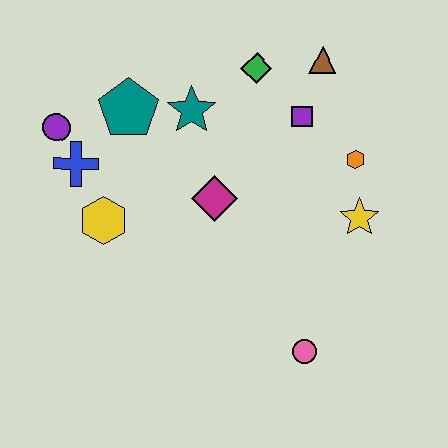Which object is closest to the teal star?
The teal pentagon is closest to the teal star.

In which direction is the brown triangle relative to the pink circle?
The brown triangle is above the pink circle.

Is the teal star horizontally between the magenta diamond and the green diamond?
No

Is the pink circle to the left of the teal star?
No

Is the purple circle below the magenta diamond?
No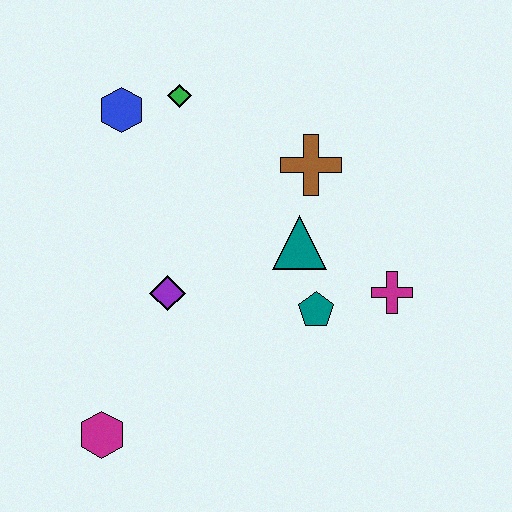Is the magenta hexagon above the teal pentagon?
No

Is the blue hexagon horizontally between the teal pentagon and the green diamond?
No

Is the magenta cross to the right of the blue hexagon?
Yes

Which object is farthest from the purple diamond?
The magenta cross is farthest from the purple diamond.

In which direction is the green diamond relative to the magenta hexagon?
The green diamond is above the magenta hexagon.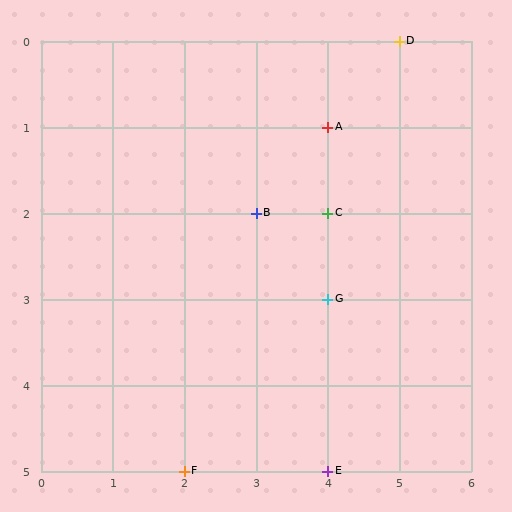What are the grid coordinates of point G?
Point G is at grid coordinates (4, 3).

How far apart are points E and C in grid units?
Points E and C are 3 rows apart.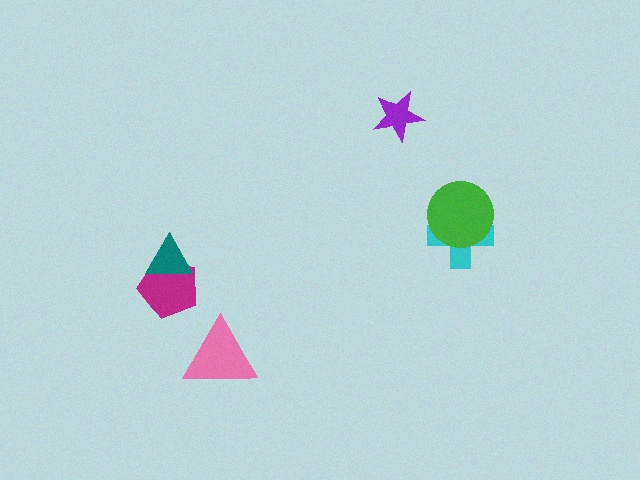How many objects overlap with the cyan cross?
1 object overlaps with the cyan cross.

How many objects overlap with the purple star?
0 objects overlap with the purple star.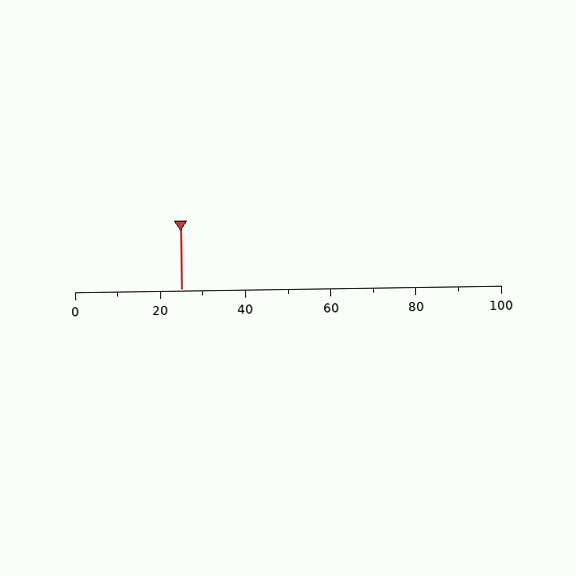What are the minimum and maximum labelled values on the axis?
The axis runs from 0 to 100.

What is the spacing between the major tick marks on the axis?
The major ticks are spaced 20 apart.